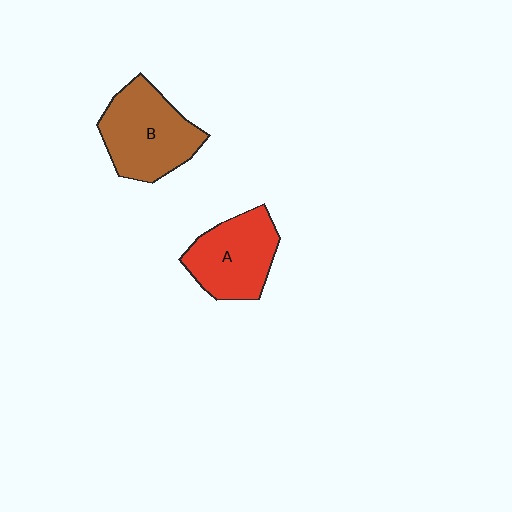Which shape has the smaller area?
Shape A (red).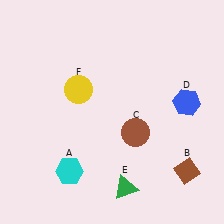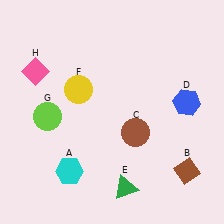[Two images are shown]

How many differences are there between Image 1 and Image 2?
There are 2 differences between the two images.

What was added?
A lime circle (G), a pink diamond (H) were added in Image 2.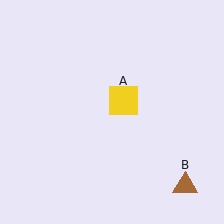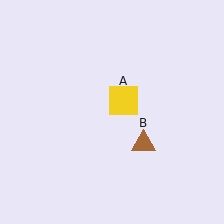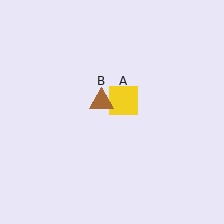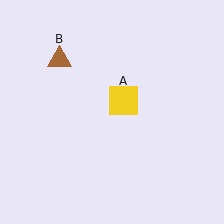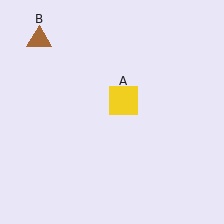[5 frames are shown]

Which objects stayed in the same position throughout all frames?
Yellow square (object A) remained stationary.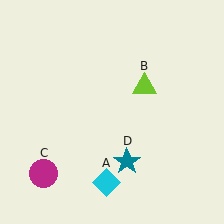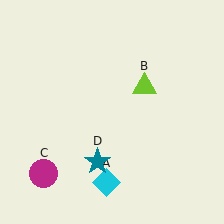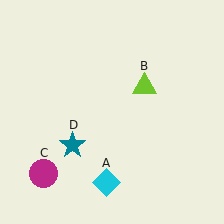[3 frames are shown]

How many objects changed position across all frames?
1 object changed position: teal star (object D).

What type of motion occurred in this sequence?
The teal star (object D) rotated clockwise around the center of the scene.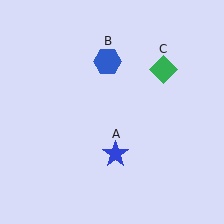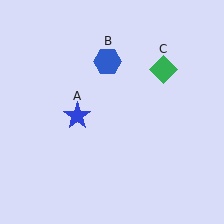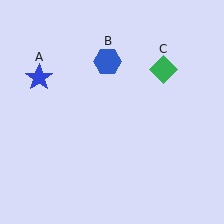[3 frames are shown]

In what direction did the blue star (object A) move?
The blue star (object A) moved up and to the left.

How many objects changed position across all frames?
1 object changed position: blue star (object A).